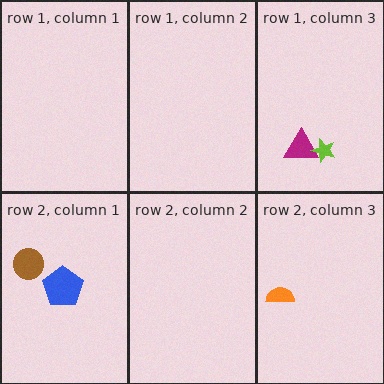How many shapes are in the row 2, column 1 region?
2.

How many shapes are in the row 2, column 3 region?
1.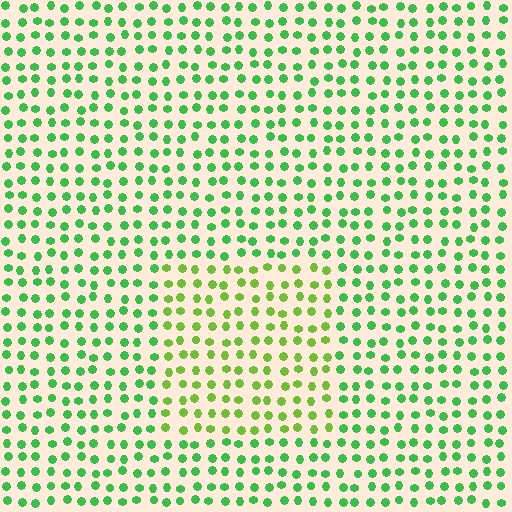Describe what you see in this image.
The image is filled with small green elements in a uniform arrangement. A rectangle-shaped region is visible where the elements are tinted to a slightly different hue, forming a subtle color boundary.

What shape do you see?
I see a rectangle.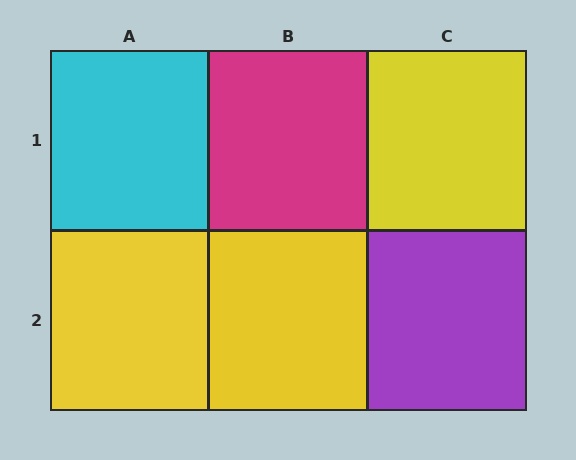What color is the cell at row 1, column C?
Yellow.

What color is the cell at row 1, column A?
Cyan.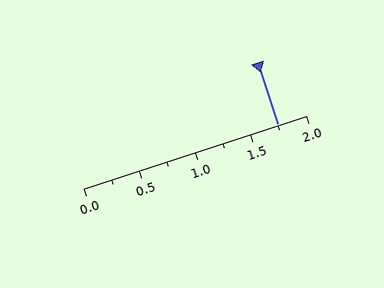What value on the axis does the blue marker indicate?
The marker indicates approximately 1.75.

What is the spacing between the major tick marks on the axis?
The major ticks are spaced 0.5 apart.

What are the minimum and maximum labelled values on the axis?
The axis runs from 0.0 to 2.0.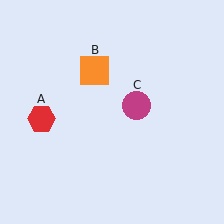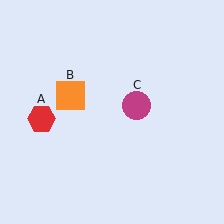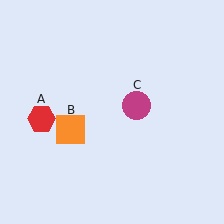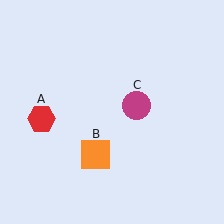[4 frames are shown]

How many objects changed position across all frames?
1 object changed position: orange square (object B).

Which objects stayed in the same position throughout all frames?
Red hexagon (object A) and magenta circle (object C) remained stationary.